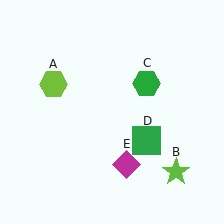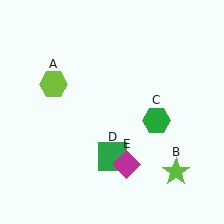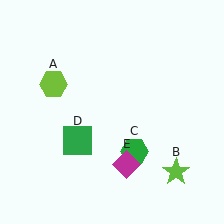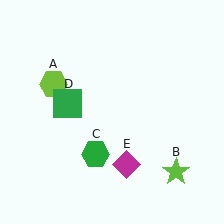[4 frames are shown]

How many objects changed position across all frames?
2 objects changed position: green hexagon (object C), green square (object D).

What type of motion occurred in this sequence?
The green hexagon (object C), green square (object D) rotated clockwise around the center of the scene.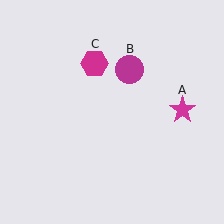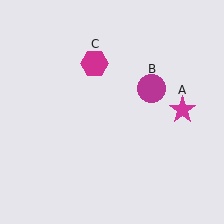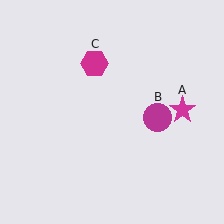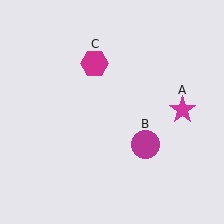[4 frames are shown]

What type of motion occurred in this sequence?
The magenta circle (object B) rotated clockwise around the center of the scene.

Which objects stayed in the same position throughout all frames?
Magenta star (object A) and magenta hexagon (object C) remained stationary.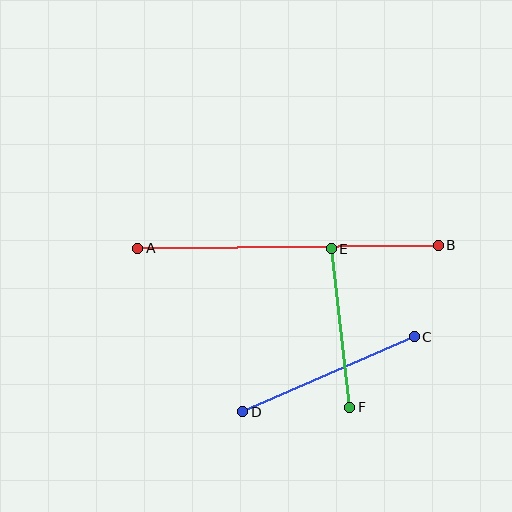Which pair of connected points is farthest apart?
Points A and B are farthest apart.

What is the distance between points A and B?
The distance is approximately 301 pixels.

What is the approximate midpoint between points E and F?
The midpoint is at approximately (340, 328) pixels.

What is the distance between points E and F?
The distance is approximately 160 pixels.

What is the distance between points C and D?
The distance is approximately 187 pixels.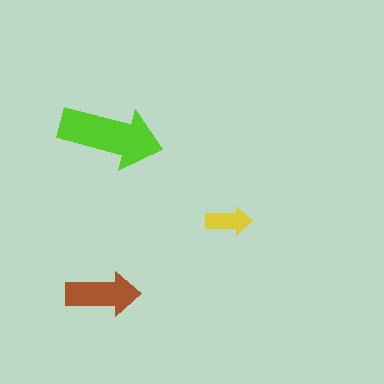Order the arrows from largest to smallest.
the lime one, the brown one, the yellow one.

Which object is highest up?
The lime arrow is topmost.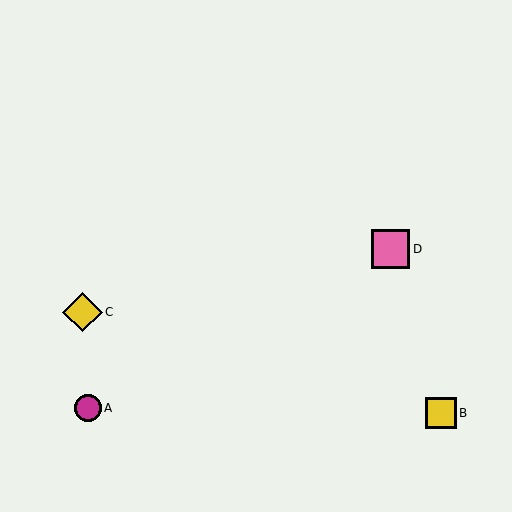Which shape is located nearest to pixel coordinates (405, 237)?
The pink square (labeled D) at (391, 249) is nearest to that location.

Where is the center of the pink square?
The center of the pink square is at (391, 249).